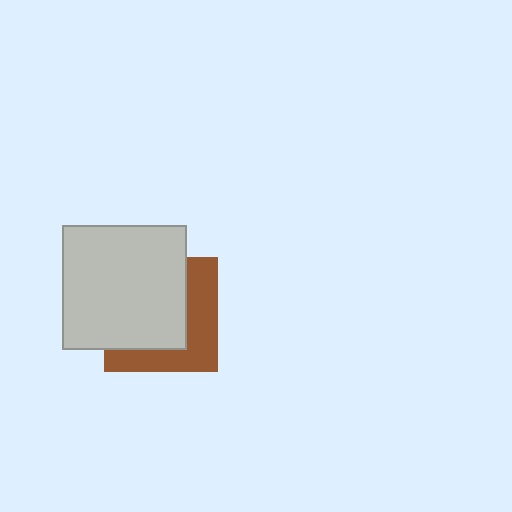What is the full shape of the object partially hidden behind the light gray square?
The partially hidden object is a brown square.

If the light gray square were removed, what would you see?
You would see the complete brown square.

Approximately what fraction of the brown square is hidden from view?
Roughly 59% of the brown square is hidden behind the light gray square.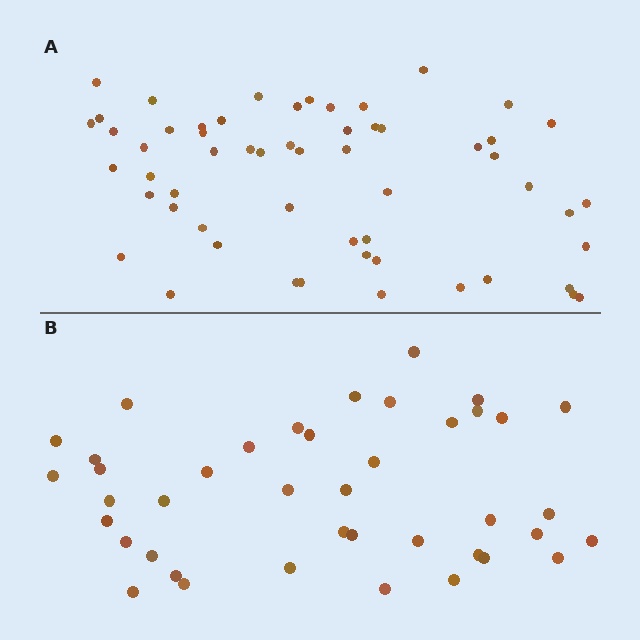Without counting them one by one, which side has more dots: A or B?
Region A (the top region) has more dots.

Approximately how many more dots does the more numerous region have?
Region A has approximately 15 more dots than region B.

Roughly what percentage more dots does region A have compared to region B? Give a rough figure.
About 40% more.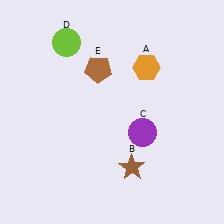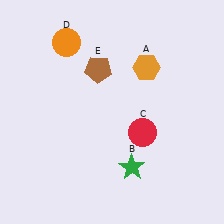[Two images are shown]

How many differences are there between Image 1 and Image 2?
There are 3 differences between the two images.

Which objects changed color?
B changed from brown to green. C changed from purple to red. D changed from lime to orange.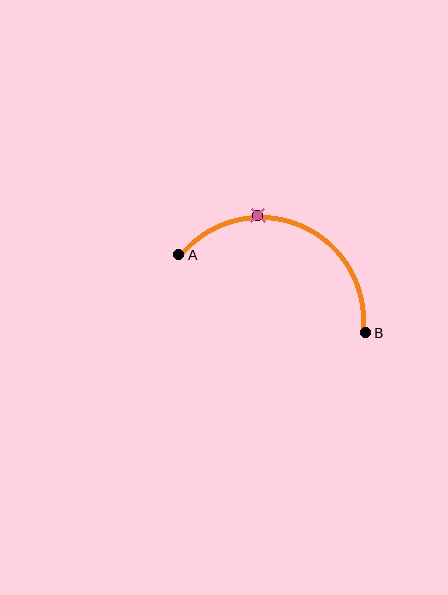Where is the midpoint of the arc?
The arc midpoint is the point on the curve farthest from the straight line joining A and B. It sits above that line.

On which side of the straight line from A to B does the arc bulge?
The arc bulges above the straight line connecting A and B.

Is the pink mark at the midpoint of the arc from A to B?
No. The pink mark lies on the arc but is closer to endpoint A. The arc midpoint would be at the point on the curve equidistant along the arc from both A and B.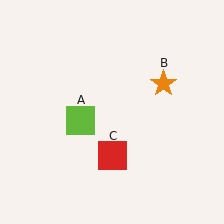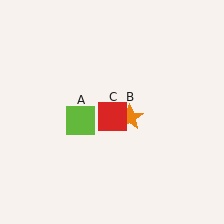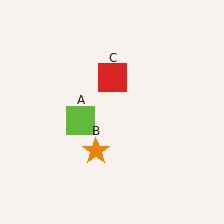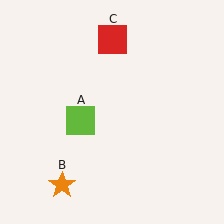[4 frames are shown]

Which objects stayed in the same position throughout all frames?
Lime square (object A) remained stationary.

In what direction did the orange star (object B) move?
The orange star (object B) moved down and to the left.